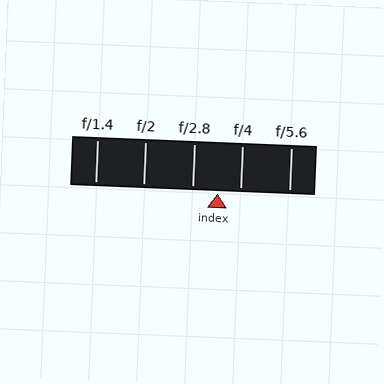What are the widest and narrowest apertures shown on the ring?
The widest aperture shown is f/1.4 and the narrowest is f/5.6.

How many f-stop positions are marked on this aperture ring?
There are 5 f-stop positions marked.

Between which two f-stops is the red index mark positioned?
The index mark is between f/2.8 and f/4.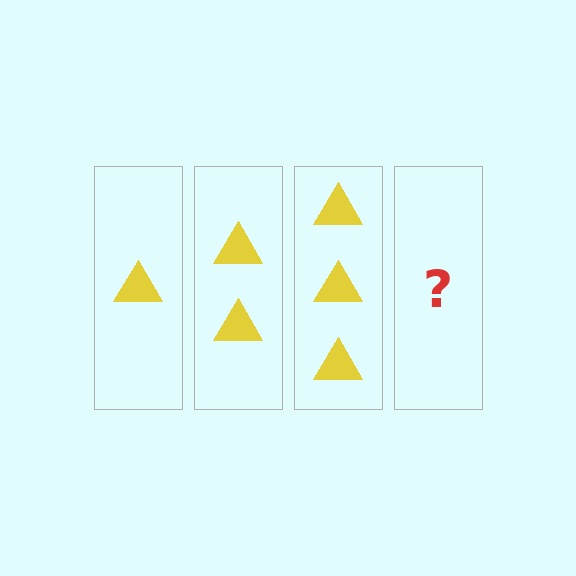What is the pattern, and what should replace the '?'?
The pattern is that each step adds one more triangle. The '?' should be 4 triangles.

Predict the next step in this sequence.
The next step is 4 triangles.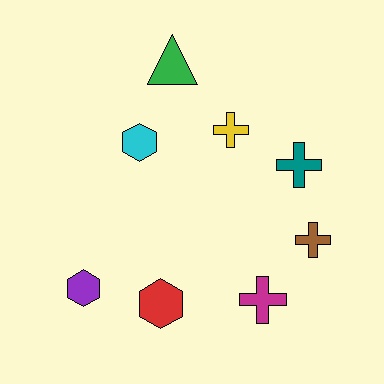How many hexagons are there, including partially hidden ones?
There are 3 hexagons.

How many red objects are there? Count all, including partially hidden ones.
There is 1 red object.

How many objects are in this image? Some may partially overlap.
There are 8 objects.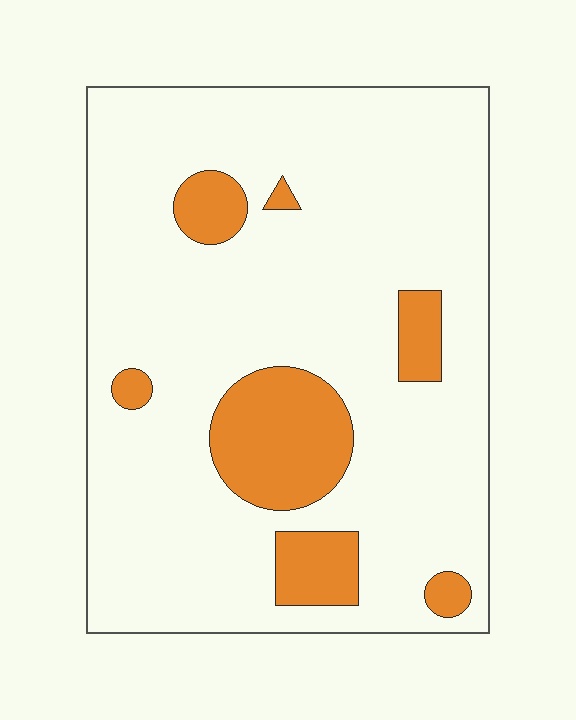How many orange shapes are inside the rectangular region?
7.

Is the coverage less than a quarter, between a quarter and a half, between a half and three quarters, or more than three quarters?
Less than a quarter.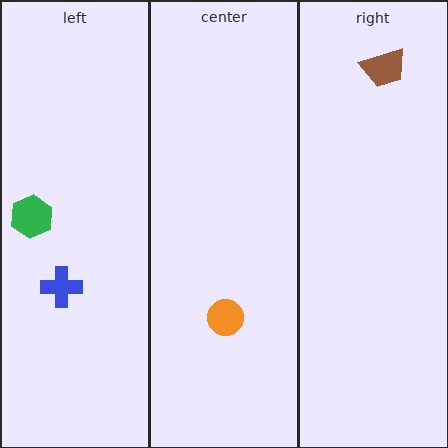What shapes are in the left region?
The blue cross, the green hexagon.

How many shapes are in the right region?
1.